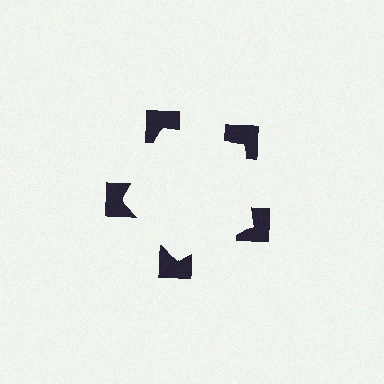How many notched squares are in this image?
There are 5 — one at each vertex of the illusory pentagon.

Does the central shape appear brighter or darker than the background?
It typically appears slightly brighter than the background, even though no actual brightness change is drawn.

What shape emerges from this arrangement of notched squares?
An illusory pentagon — its edges are inferred from the aligned wedge cuts in the notched squares, not physically drawn.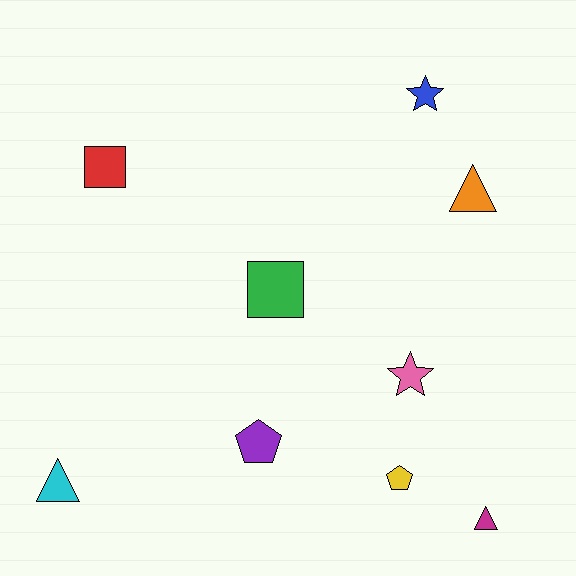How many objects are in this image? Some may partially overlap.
There are 9 objects.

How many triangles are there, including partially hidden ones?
There are 3 triangles.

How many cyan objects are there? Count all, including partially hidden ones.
There is 1 cyan object.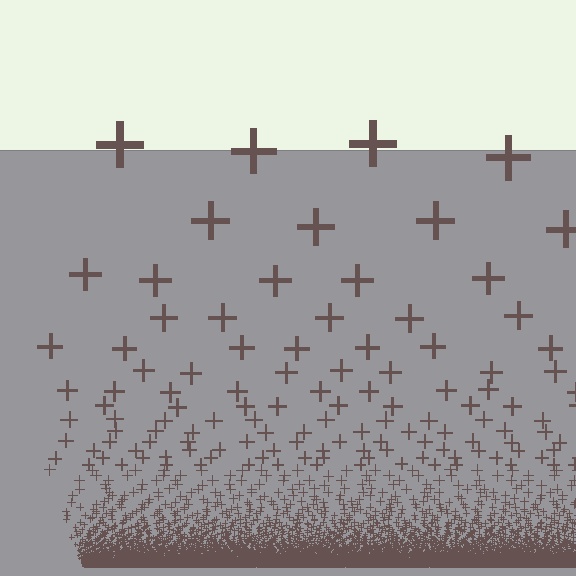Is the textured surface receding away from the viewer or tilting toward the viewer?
The surface appears to tilt toward the viewer. Texture elements get larger and sparser toward the top.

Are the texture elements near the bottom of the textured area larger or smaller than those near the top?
Smaller. The gradient is inverted — elements near the bottom are smaller and denser.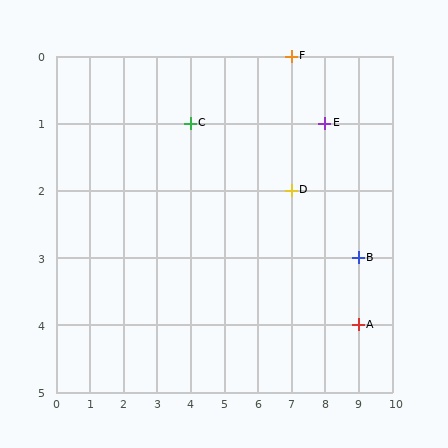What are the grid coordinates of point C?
Point C is at grid coordinates (4, 1).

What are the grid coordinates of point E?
Point E is at grid coordinates (8, 1).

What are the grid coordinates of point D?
Point D is at grid coordinates (7, 2).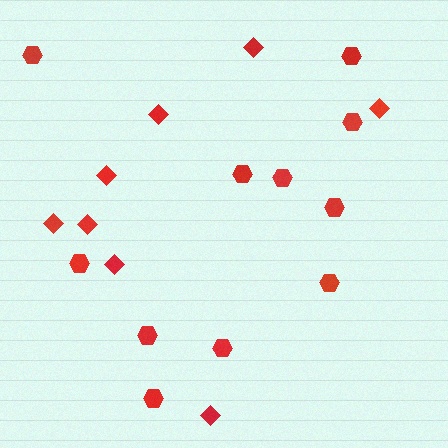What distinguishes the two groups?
There are 2 groups: one group of diamonds (8) and one group of hexagons (11).